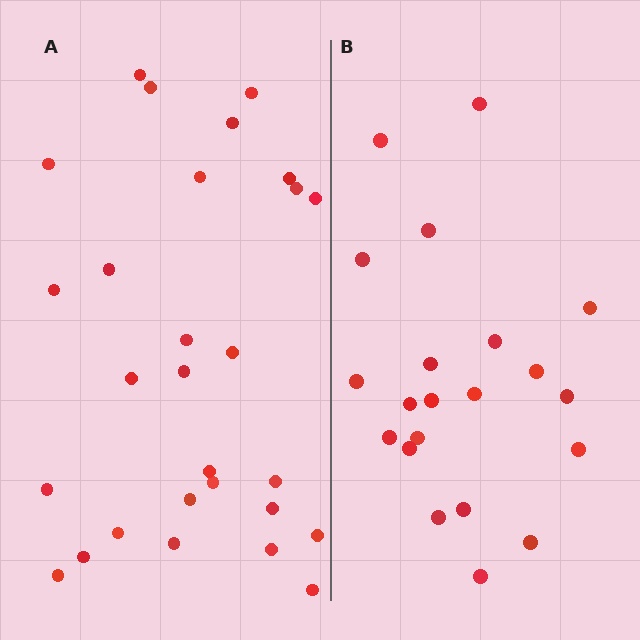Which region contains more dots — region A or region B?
Region A (the left region) has more dots.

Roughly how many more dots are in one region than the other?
Region A has roughly 8 or so more dots than region B.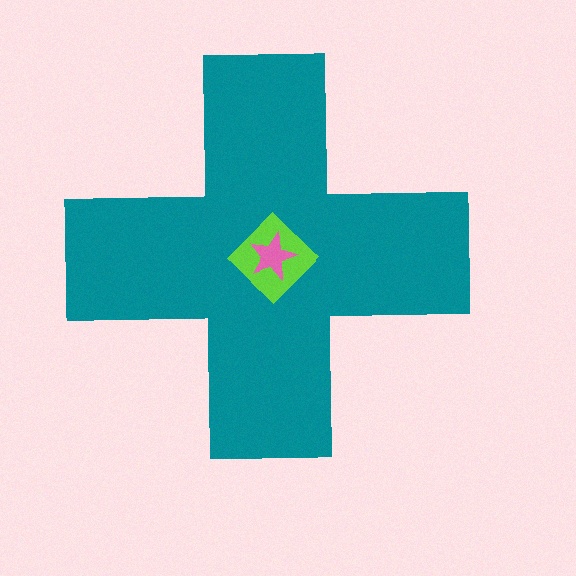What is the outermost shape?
The teal cross.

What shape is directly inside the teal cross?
The lime diamond.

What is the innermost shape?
The pink star.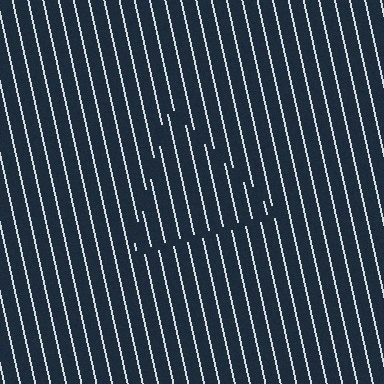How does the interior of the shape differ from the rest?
The interior of the shape contains the same grating, shifted by half a period — the contour is defined by the phase discontinuity where line-ends from the inner and outer gratings abut.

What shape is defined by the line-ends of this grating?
An illusory triangle. The interior of the shape contains the same grating, shifted by half a period — the contour is defined by the phase discontinuity where line-ends from the inner and outer gratings abut.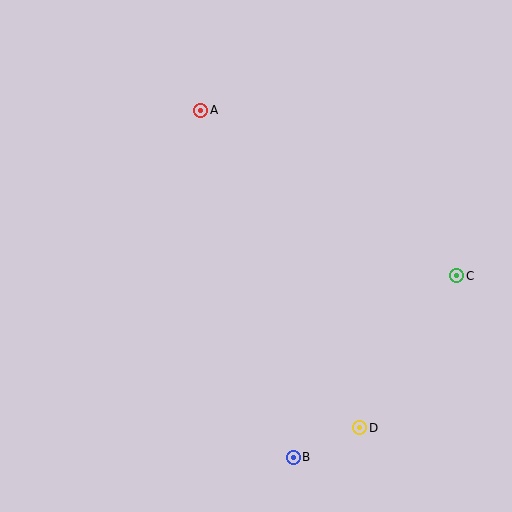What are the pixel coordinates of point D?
Point D is at (360, 428).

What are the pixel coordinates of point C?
Point C is at (457, 276).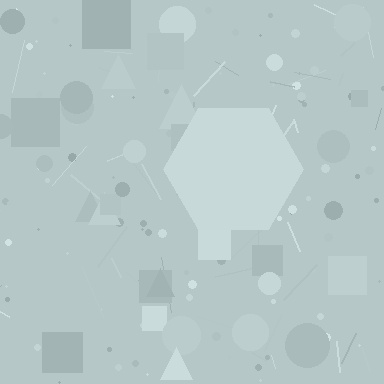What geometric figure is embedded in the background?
A hexagon is embedded in the background.